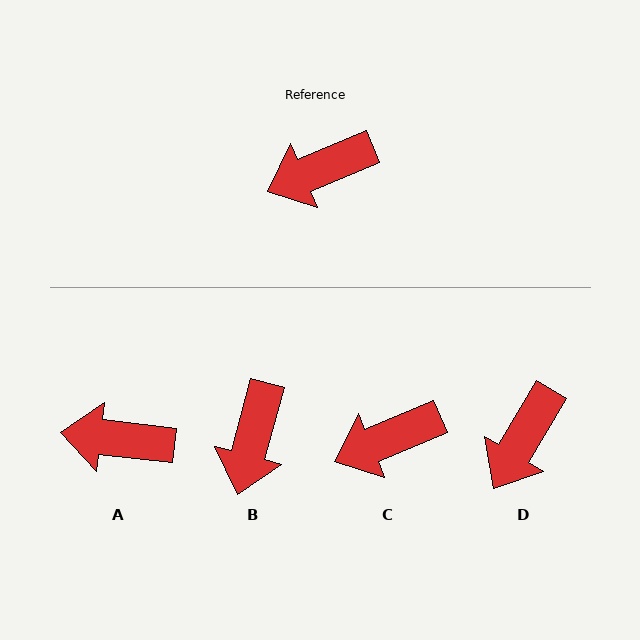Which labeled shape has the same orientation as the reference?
C.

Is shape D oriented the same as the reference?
No, it is off by about 37 degrees.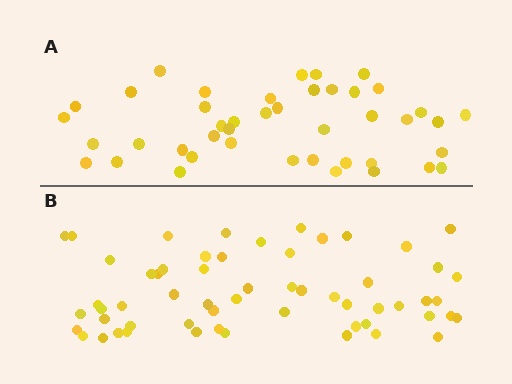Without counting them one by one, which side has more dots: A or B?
Region B (the bottom region) has more dots.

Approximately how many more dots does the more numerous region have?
Region B has approximately 15 more dots than region A.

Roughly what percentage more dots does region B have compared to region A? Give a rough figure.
About 35% more.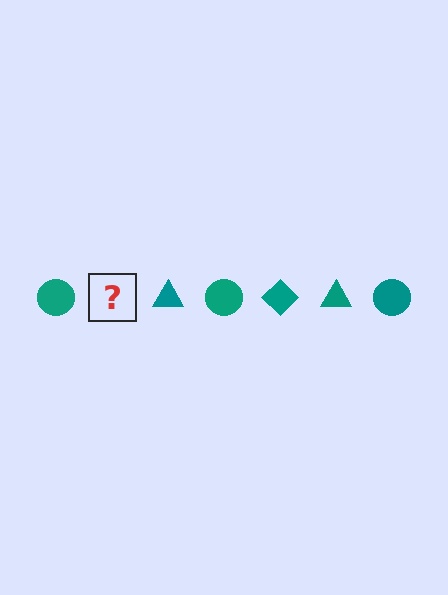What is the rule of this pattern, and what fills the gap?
The rule is that the pattern cycles through circle, diamond, triangle shapes in teal. The gap should be filled with a teal diamond.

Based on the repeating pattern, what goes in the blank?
The blank should be a teal diamond.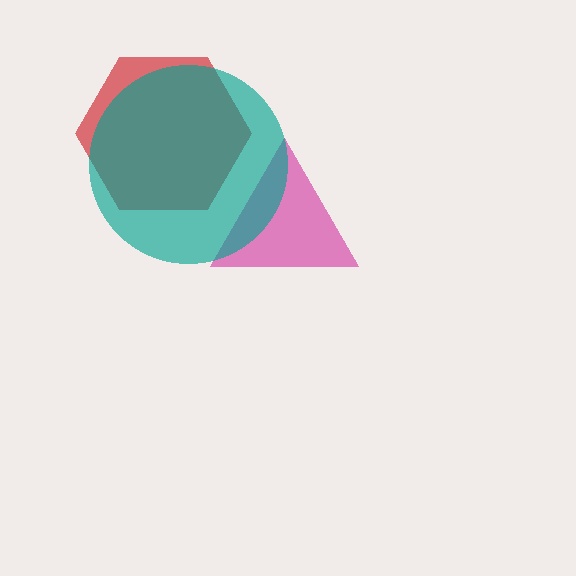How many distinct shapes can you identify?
There are 3 distinct shapes: a red hexagon, a magenta triangle, a teal circle.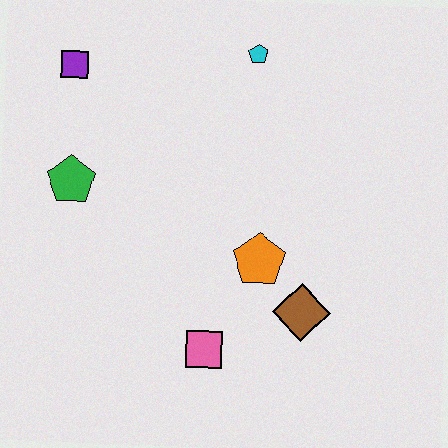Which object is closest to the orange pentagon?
The brown diamond is closest to the orange pentagon.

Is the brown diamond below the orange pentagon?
Yes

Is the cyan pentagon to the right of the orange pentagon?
No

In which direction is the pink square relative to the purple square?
The pink square is below the purple square.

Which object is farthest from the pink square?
The purple square is farthest from the pink square.